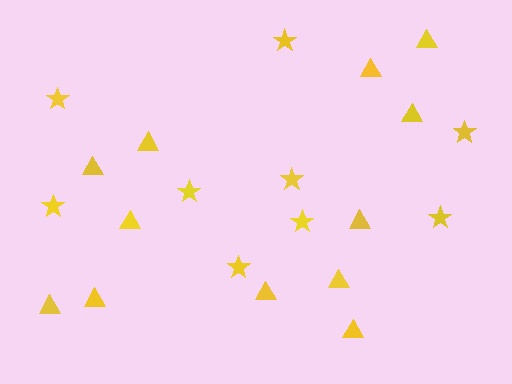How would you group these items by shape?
There are 2 groups: one group of stars (9) and one group of triangles (12).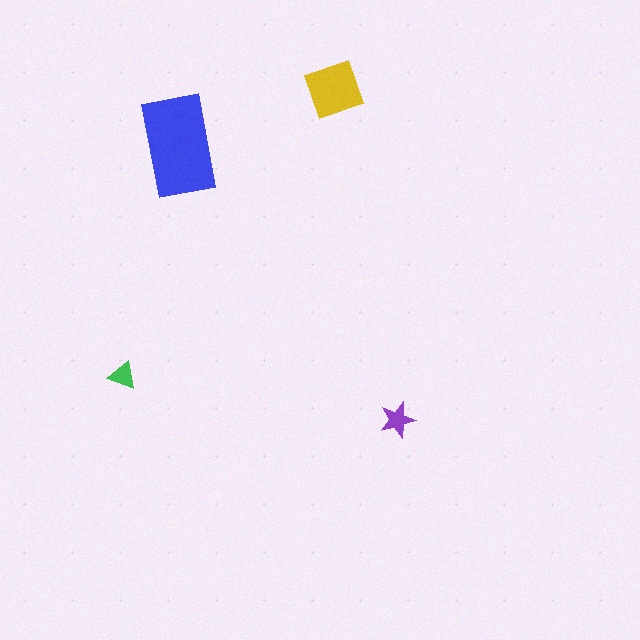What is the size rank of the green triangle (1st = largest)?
4th.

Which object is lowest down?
The purple star is bottommost.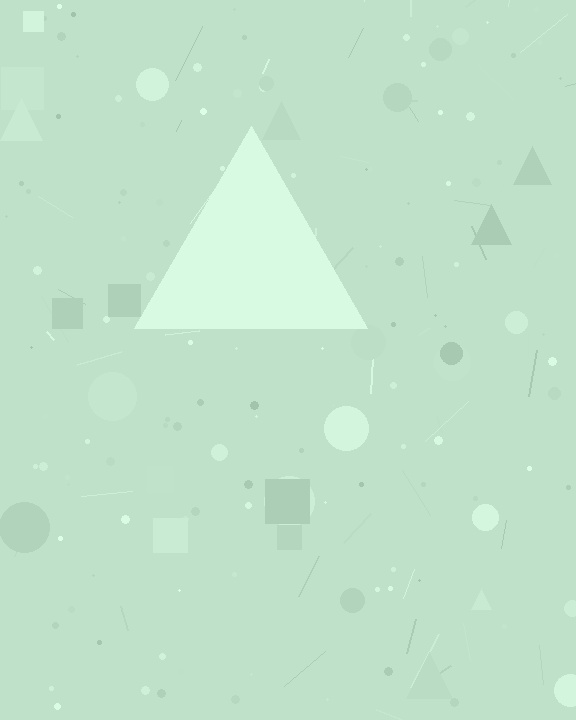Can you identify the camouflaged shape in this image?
The camouflaged shape is a triangle.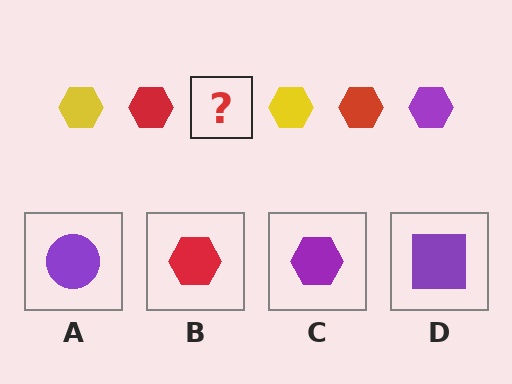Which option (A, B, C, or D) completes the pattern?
C.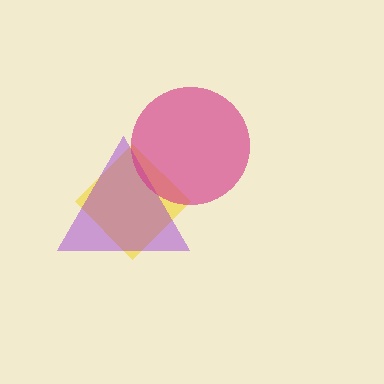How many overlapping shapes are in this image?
There are 3 overlapping shapes in the image.